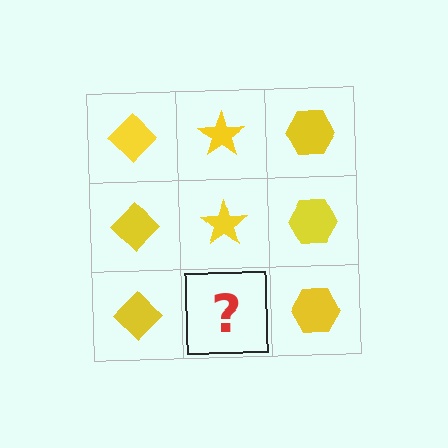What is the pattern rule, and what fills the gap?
The rule is that each column has a consistent shape. The gap should be filled with a yellow star.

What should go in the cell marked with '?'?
The missing cell should contain a yellow star.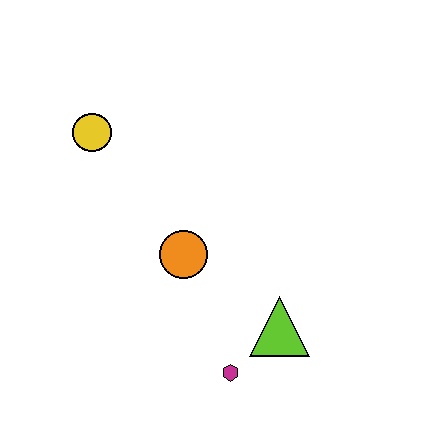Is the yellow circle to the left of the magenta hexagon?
Yes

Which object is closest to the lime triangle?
The magenta hexagon is closest to the lime triangle.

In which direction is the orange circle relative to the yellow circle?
The orange circle is below the yellow circle.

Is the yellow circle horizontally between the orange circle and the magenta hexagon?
No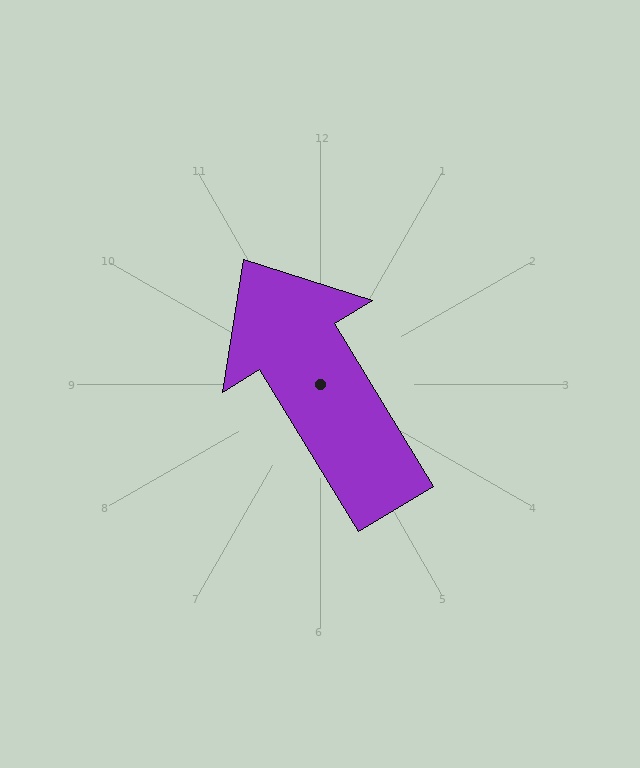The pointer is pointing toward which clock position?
Roughly 11 o'clock.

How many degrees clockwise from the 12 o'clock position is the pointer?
Approximately 329 degrees.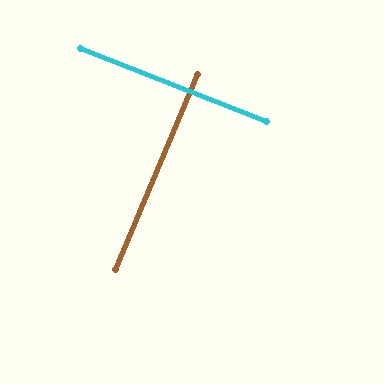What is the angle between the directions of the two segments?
Approximately 89 degrees.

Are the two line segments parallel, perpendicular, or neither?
Perpendicular — they meet at approximately 89°.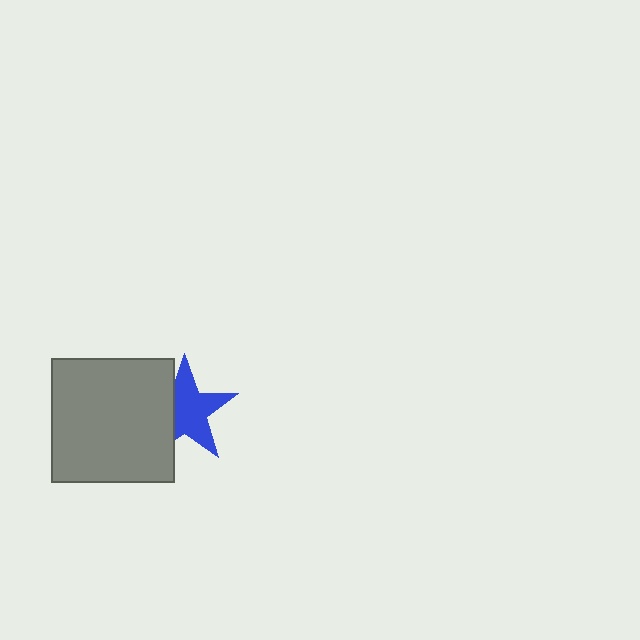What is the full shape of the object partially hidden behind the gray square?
The partially hidden object is a blue star.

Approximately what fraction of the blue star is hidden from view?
Roughly 33% of the blue star is hidden behind the gray square.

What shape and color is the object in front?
The object in front is a gray square.